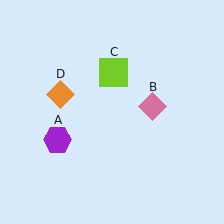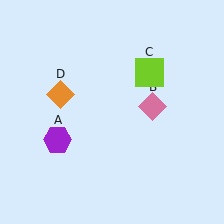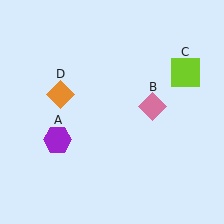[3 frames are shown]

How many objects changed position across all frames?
1 object changed position: lime square (object C).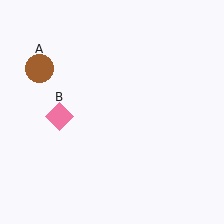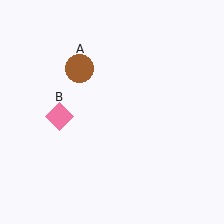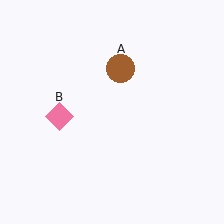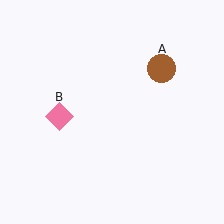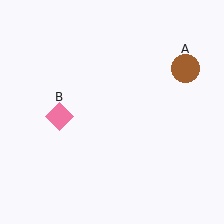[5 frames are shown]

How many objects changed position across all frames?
1 object changed position: brown circle (object A).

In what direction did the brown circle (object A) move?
The brown circle (object A) moved right.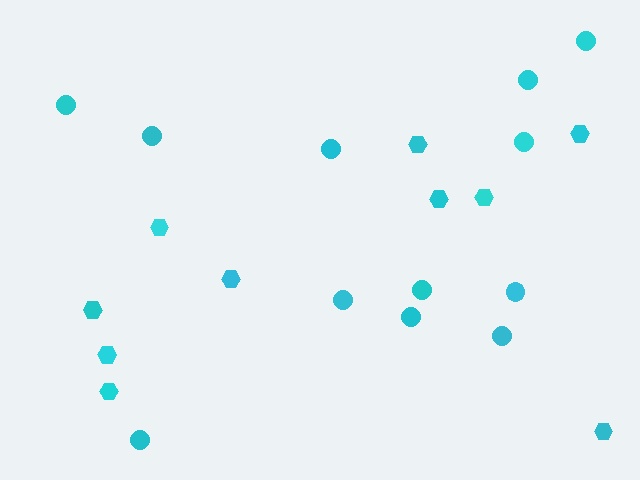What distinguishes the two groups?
There are 2 groups: one group of circles (12) and one group of hexagons (10).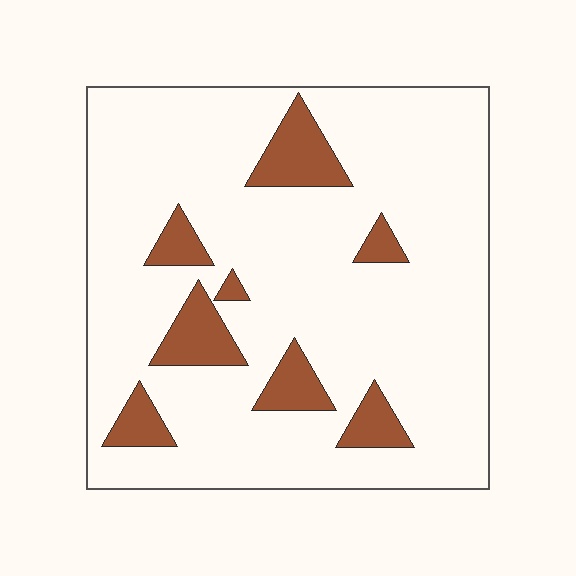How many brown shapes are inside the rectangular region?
8.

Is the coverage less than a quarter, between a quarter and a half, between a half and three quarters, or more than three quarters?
Less than a quarter.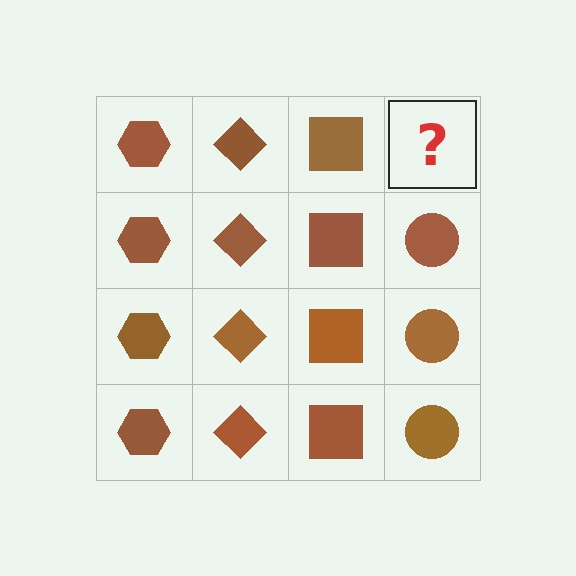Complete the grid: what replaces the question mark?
The question mark should be replaced with a brown circle.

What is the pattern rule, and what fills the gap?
The rule is that each column has a consistent shape. The gap should be filled with a brown circle.